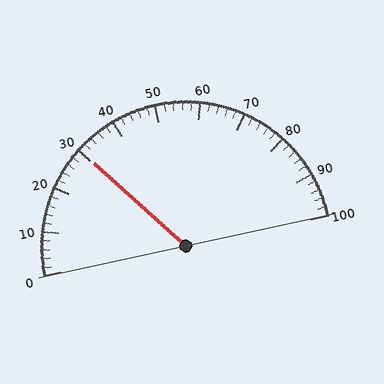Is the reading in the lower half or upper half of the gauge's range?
The reading is in the lower half of the range (0 to 100).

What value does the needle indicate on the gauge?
The needle indicates approximately 30.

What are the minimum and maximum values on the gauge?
The gauge ranges from 0 to 100.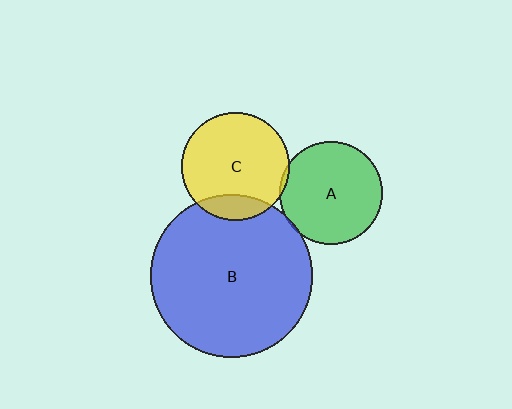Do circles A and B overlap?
Yes.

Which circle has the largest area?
Circle B (blue).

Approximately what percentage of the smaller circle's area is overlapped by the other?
Approximately 5%.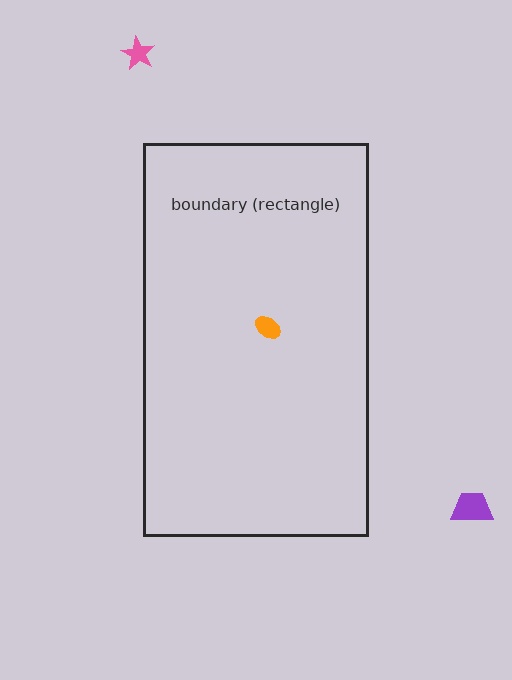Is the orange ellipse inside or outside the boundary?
Inside.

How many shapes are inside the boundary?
1 inside, 2 outside.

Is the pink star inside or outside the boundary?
Outside.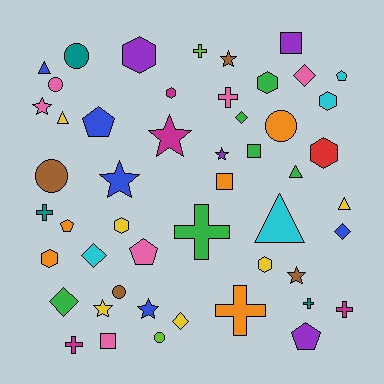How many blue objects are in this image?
There are 5 blue objects.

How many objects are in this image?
There are 50 objects.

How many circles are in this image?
There are 6 circles.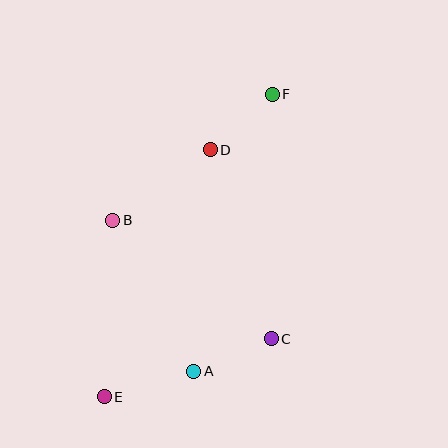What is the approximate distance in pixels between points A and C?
The distance between A and C is approximately 84 pixels.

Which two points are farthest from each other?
Points E and F are farthest from each other.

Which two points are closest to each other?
Points D and F are closest to each other.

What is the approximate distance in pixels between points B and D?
The distance between B and D is approximately 120 pixels.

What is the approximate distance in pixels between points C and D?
The distance between C and D is approximately 199 pixels.